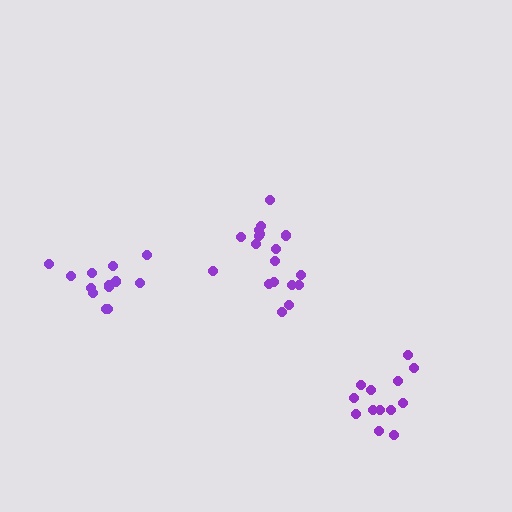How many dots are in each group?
Group 1: 13 dots, Group 2: 18 dots, Group 3: 13 dots (44 total).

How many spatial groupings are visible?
There are 3 spatial groupings.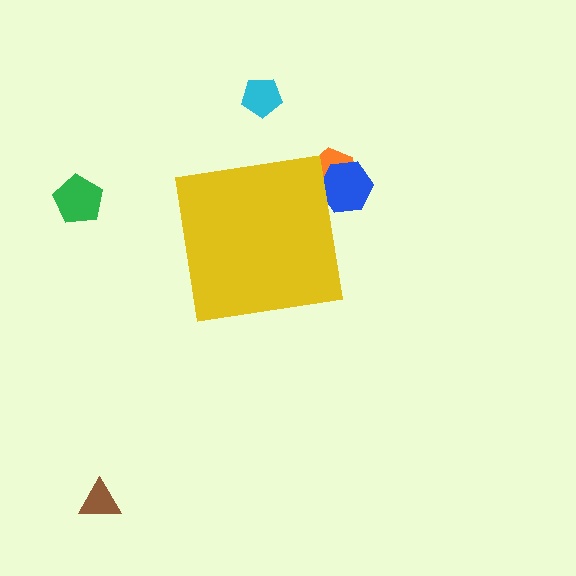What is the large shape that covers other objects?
A yellow square.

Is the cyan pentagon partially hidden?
No, the cyan pentagon is fully visible.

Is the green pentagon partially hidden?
No, the green pentagon is fully visible.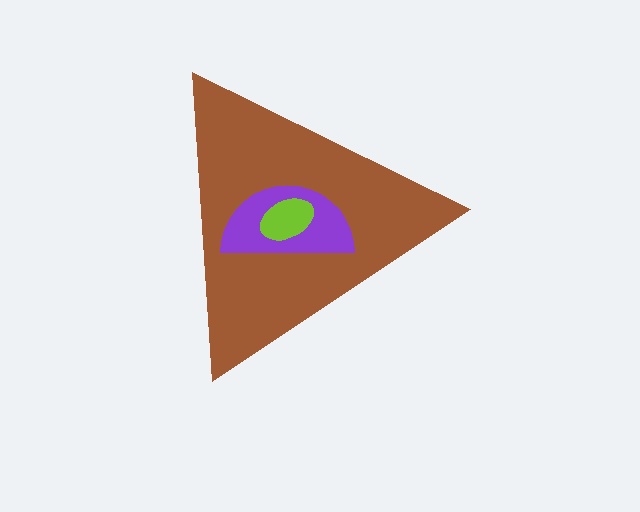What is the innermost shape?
The lime ellipse.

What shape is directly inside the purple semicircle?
The lime ellipse.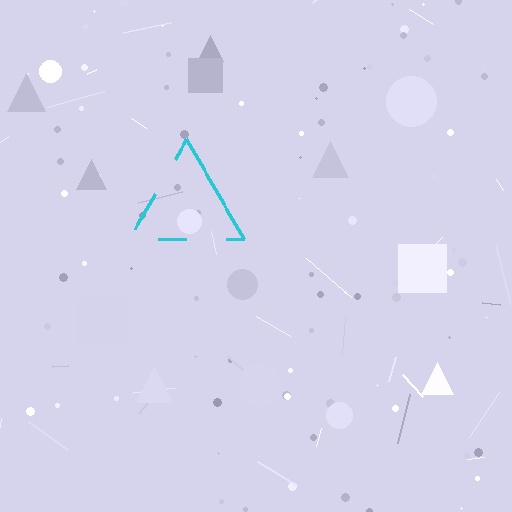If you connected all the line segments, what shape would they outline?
They would outline a triangle.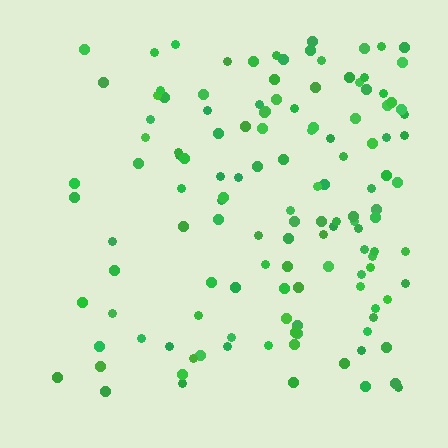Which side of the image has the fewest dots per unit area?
The left.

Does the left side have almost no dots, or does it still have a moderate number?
Still a moderate number, just noticeably fewer than the right.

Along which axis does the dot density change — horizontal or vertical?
Horizontal.